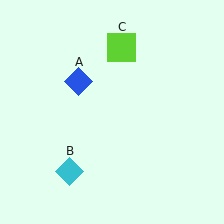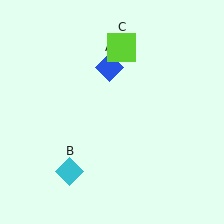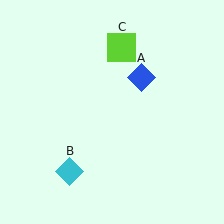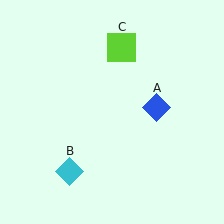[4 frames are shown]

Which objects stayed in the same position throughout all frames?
Cyan diamond (object B) and lime square (object C) remained stationary.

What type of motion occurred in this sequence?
The blue diamond (object A) rotated clockwise around the center of the scene.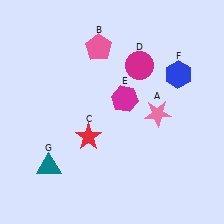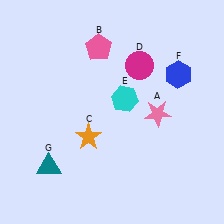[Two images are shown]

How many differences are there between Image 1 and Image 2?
There are 2 differences between the two images.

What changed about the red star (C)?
In Image 1, C is red. In Image 2, it changed to orange.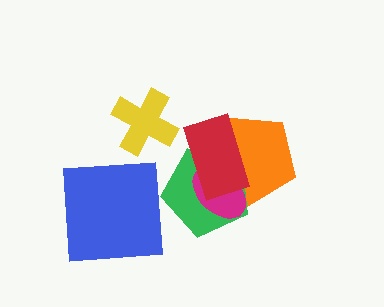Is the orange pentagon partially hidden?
Yes, it is partially covered by another shape.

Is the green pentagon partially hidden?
Yes, it is partially covered by another shape.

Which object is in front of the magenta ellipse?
The red rectangle is in front of the magenta ellipse.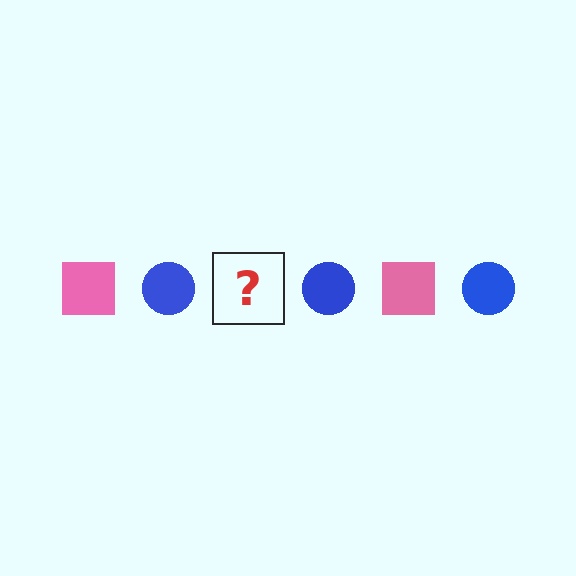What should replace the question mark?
The question mark should be replaced with a pink square.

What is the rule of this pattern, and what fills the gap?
The rule is that the pattern alternates between pink square and blue circle. The gap should be filled with a pink square.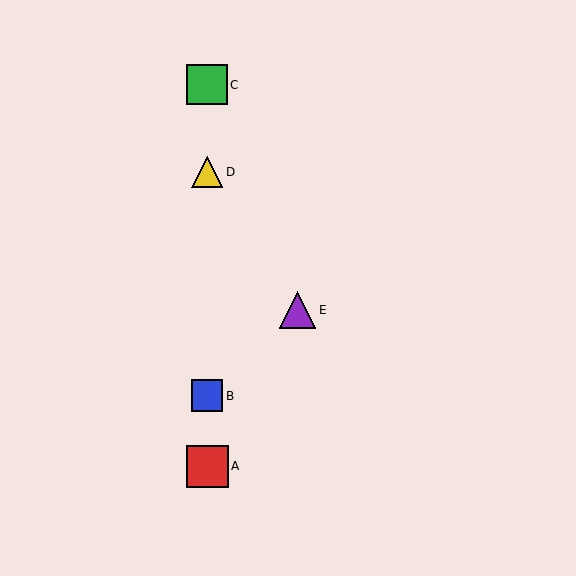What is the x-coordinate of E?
Object E is at x≈298.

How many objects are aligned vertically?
4 objects (A, B, C, D) are aligned vertically.